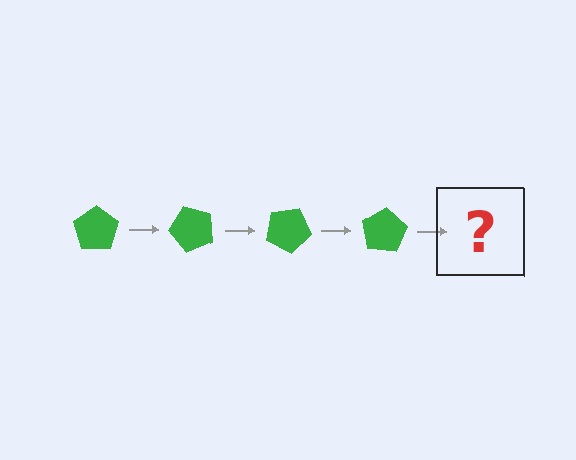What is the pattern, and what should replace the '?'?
The pattern is that the pentagon rotates 50 degrees each step. The '?' should be a green pentagon rotated 200 degrees.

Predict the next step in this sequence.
The next step is a green pentagon rotated 200 degrees.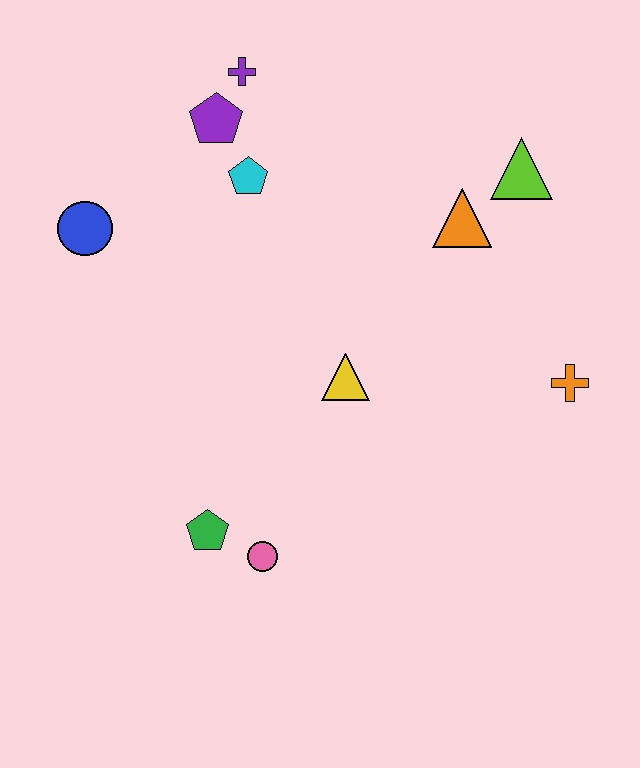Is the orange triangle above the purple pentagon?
No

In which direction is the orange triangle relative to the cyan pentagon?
The orange triangle is to the right of the cyan pentagon.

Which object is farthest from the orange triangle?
The green pentagon is farthest from the orange triangle.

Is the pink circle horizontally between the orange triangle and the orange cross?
No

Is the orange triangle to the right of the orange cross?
No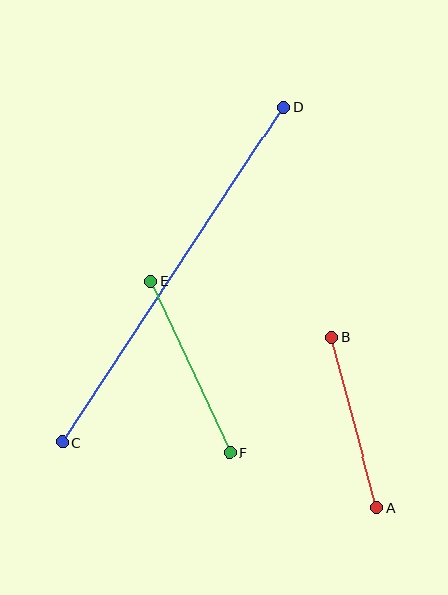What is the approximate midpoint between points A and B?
The midpoint is at approximately (354, 423) pixels.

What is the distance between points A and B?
The distance is approximately 176 pixels.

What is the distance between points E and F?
The distance is approximately 189 pixels.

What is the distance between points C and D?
The distance is approximately 402 pixels.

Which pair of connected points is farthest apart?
Points C and D are farthest apart.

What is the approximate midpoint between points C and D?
The midpoint is at approximately (172, 275) pixels.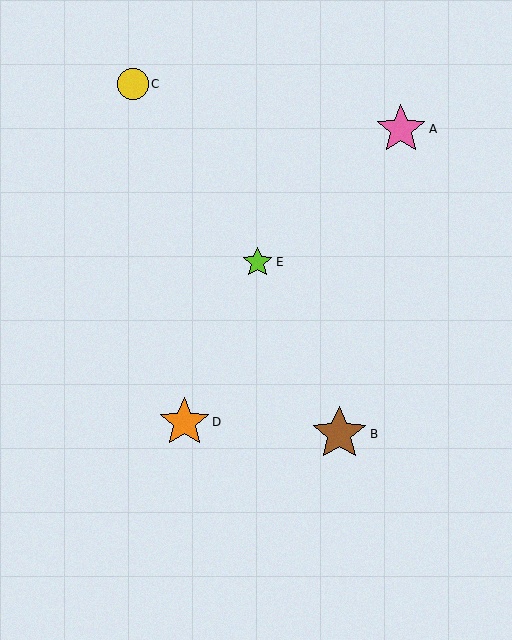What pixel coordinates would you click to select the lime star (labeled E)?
Click at (257, 262) to select the lime star E.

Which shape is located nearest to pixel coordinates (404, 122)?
The pink star (labeled A) at (401, 129) is nearest to that location.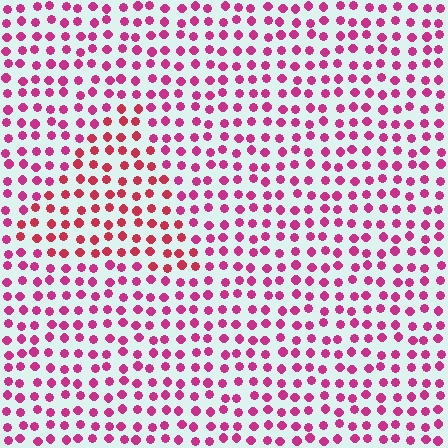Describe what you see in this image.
The image is filled with small magenta elements in a uniform arrangement. A triangle-shaped region is visible where the elements are tinted to a slightly different hue, forming a subtle color boundary.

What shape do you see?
I see a triangle.